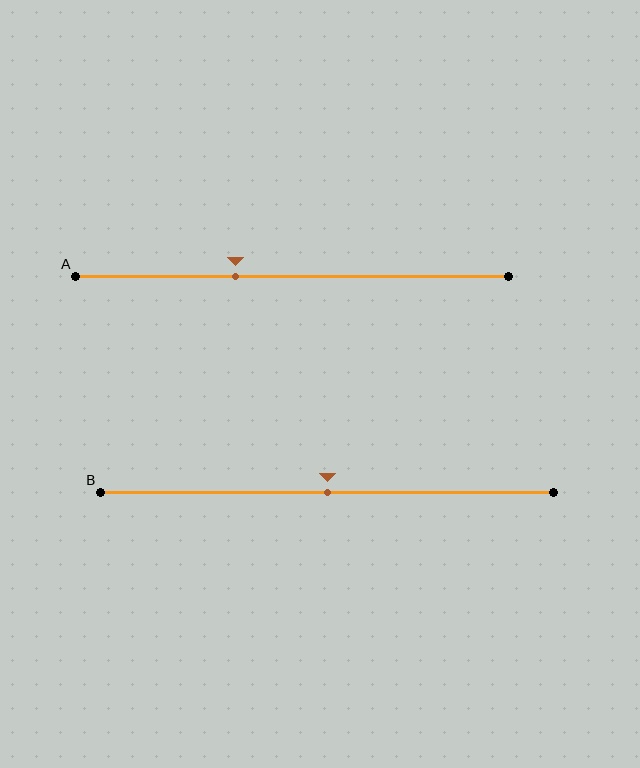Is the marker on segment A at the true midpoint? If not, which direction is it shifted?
No, the marker on segment A is shifted to the left by about 13% of the segment length.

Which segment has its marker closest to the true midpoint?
Segment B has its marker closest to the true midpoint.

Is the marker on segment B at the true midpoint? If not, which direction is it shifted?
Yes, the marker on segment B is at the true midpoint.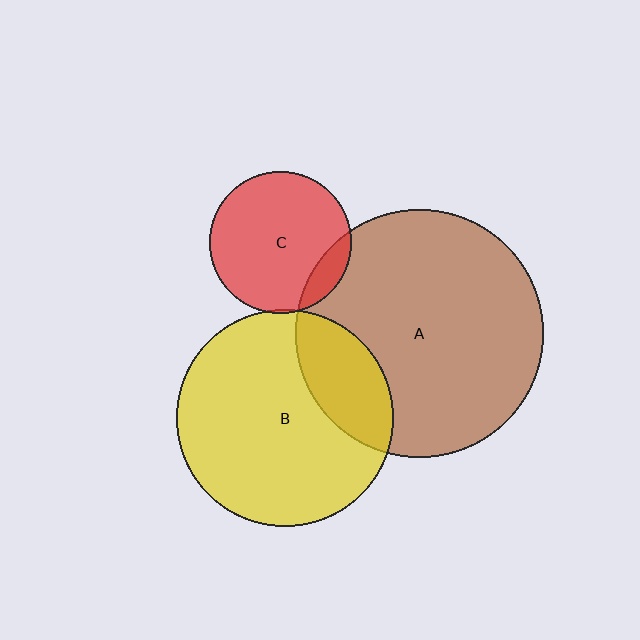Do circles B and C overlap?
Yes.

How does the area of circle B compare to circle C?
Approximately 2.3 times.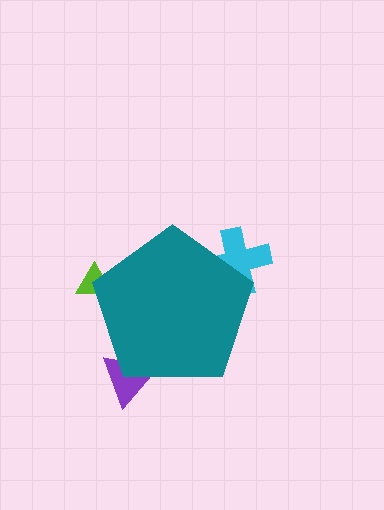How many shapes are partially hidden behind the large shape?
3 shapes are partially hidden.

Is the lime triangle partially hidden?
Yes, the lime triangle is partially hidden behind the teal pentagon.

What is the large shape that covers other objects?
A teal pentagon.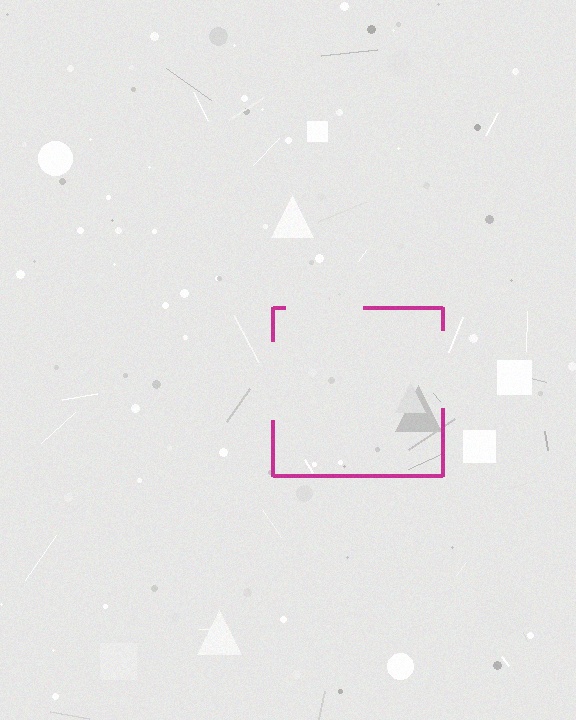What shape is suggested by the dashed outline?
The dashed outline suggests a square.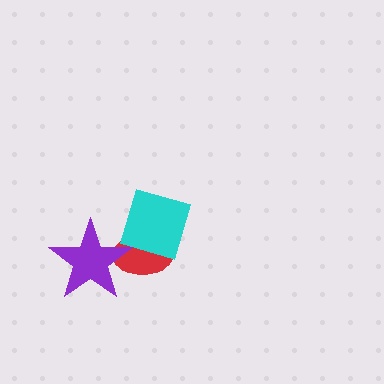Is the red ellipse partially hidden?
Yes, it is partially covered by another shape.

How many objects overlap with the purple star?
2 objects overlap with the purple star.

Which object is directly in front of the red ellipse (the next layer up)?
The purple star is directly in front of the red ellipse.